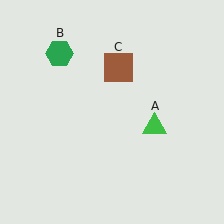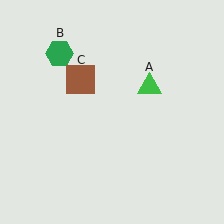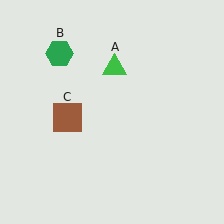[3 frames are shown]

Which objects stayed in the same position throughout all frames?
Green hexagon (object B) remained stationary.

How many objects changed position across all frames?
2 objects changed position: green triangle (object A), brown square (object C).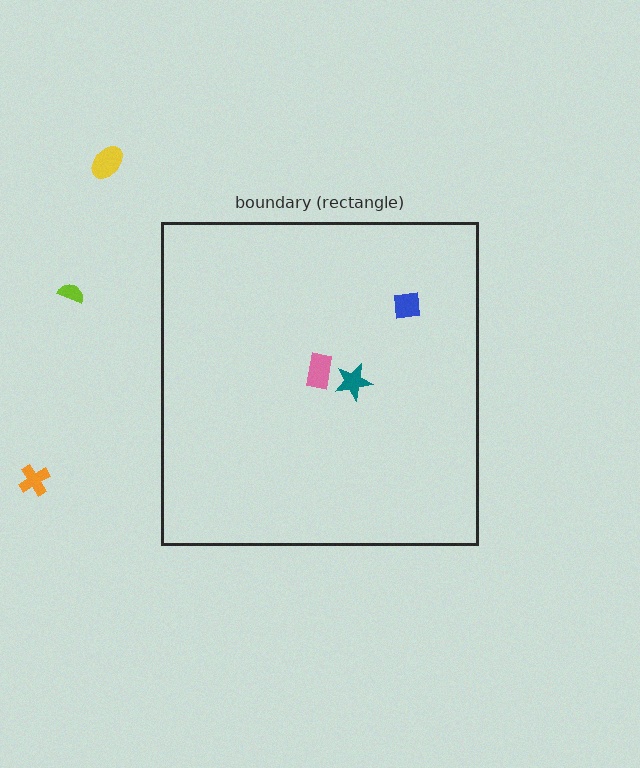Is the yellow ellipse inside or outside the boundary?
Outside.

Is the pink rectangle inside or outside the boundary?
Inside.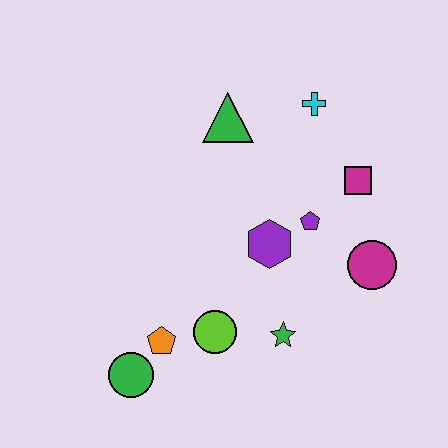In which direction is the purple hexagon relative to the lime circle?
The purple hexagon is above the lime circle.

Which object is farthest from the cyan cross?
The green circle is farthest from the cyan cross.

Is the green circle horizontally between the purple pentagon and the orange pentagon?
No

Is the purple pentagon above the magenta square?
No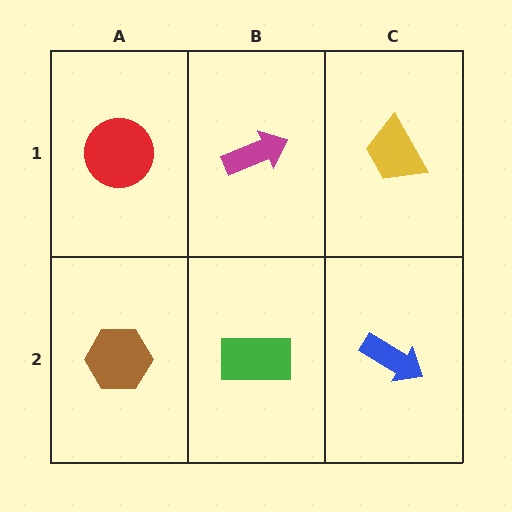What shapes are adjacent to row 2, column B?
A magenta arrow (row 1, column B), a brown hexagon (row 2, column A), a blue arrow (row 2, column C).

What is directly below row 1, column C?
A blue arrow.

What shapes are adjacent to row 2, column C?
A yellow trapezoid (row 1, column C), a green rectangle (row 2, column B).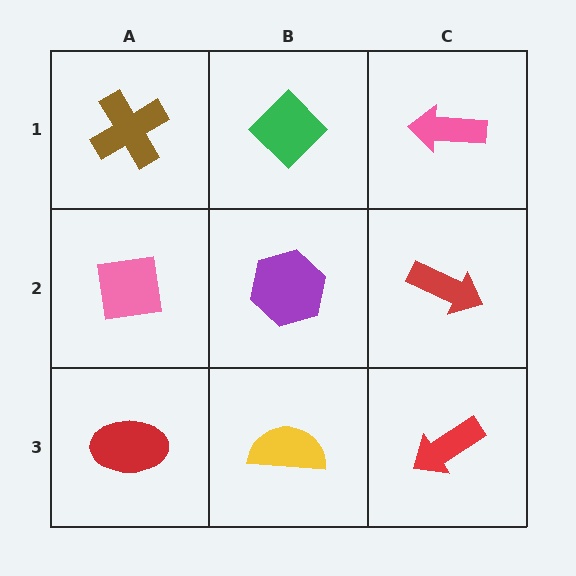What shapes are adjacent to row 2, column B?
A green diamond (row 1, column B), a yellow semicircle (row 3, column B), a pink square (row 2, column A), a red arrow (row 2, column C).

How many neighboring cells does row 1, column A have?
2.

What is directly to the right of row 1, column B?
A pink arrow.